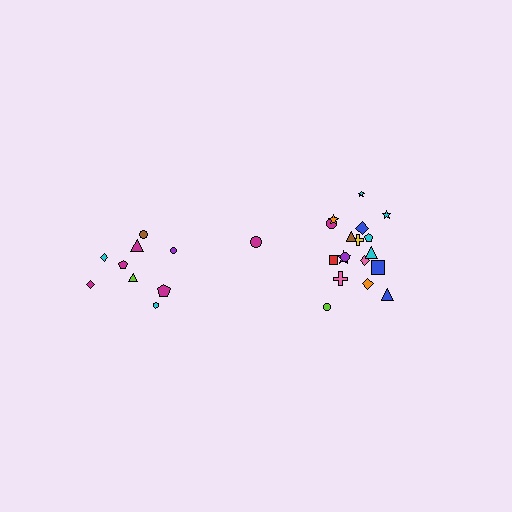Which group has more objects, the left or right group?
The right group.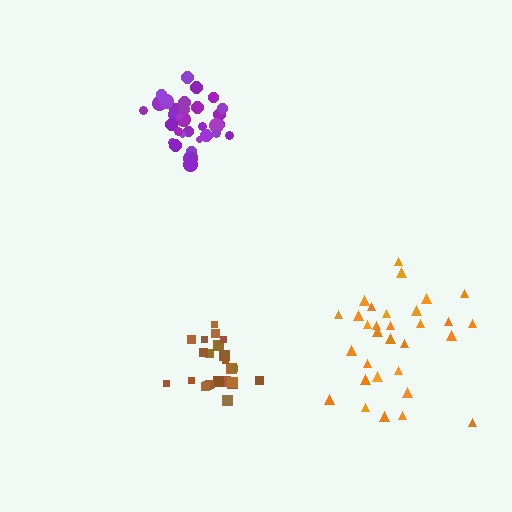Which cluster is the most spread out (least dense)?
Orange.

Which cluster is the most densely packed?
Purple.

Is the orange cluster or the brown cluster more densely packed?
Brown.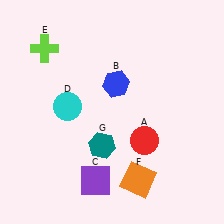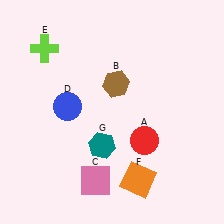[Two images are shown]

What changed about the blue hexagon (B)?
In Image 1, B is blue. In Image 2, it changed to brown.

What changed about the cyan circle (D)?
In Image 1, D is cyan. In Image 2, it changed to blue.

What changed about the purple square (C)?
In Image 1, C is purple. In Image 2, it changed to pink.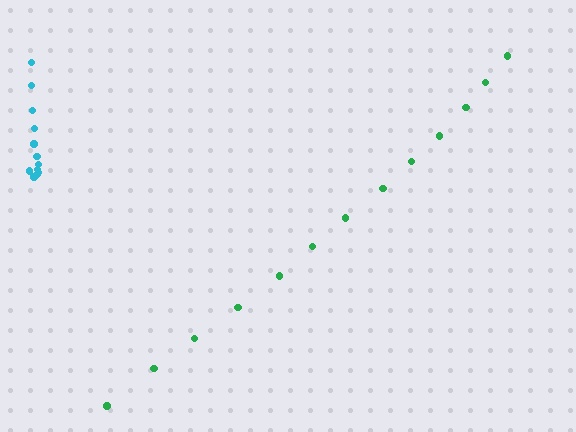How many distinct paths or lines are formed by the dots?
There are 2 distinct paths.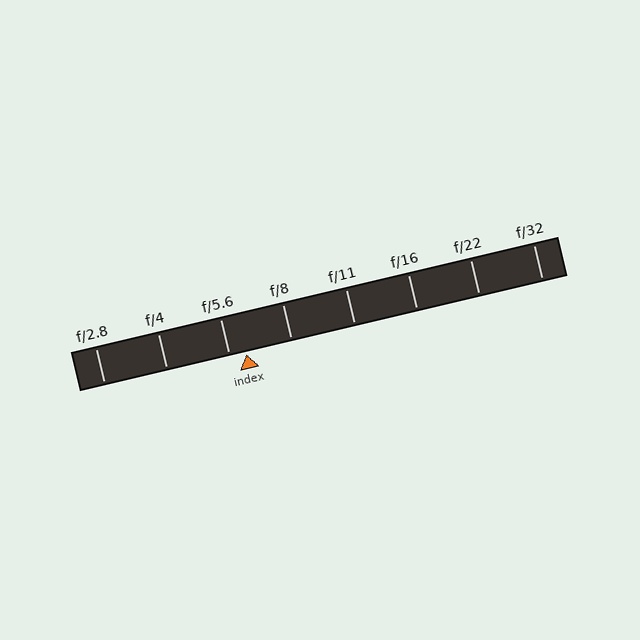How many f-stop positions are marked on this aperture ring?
There are 8 f-stop positions marked.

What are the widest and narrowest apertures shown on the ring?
The widest aperture shown is f/2.8 and the narrowest is f/32.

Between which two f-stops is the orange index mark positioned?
The index mark is between f/5.6 and f/8.